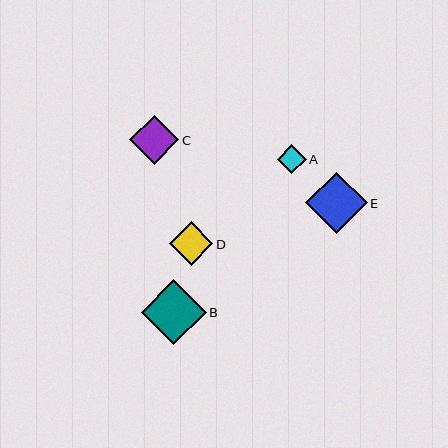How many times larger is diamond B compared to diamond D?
Diamond B is approximately 1.5 times the size of diamond D.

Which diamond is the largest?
Diamond B is the largest with a size of approximately 65 pixels.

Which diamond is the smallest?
Diamond A is the smallest with a size of approximately 29 pixels.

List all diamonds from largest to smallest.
From largest to smallest: B, E, C, D, A.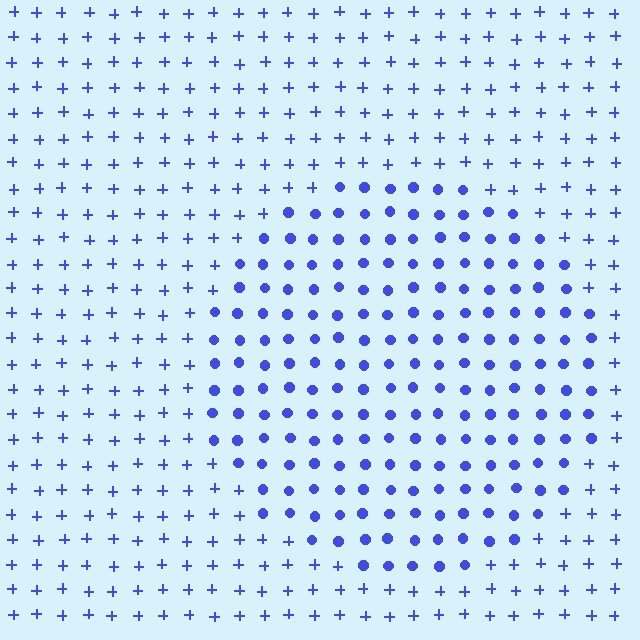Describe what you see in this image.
The image is filled with small blue elements arranged in a uniform grid. A circle-shaped region contains circles, while the surrounding area contains plus signs. The boundary is defined purely by the change in element shape.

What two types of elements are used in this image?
The image uses circles inside the circle region and plus signs outside it.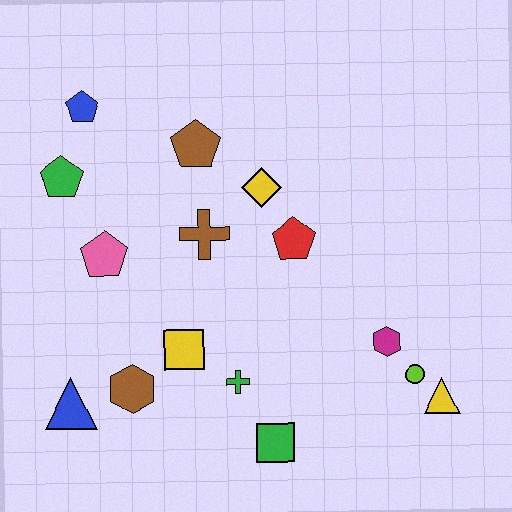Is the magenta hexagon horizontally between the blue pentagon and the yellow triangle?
Yes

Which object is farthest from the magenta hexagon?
The blue pentagon is farthest from the magenta hexagon.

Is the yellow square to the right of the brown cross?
No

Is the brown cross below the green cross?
No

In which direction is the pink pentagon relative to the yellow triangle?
The pink pentagon is to the left of the yellow triangle.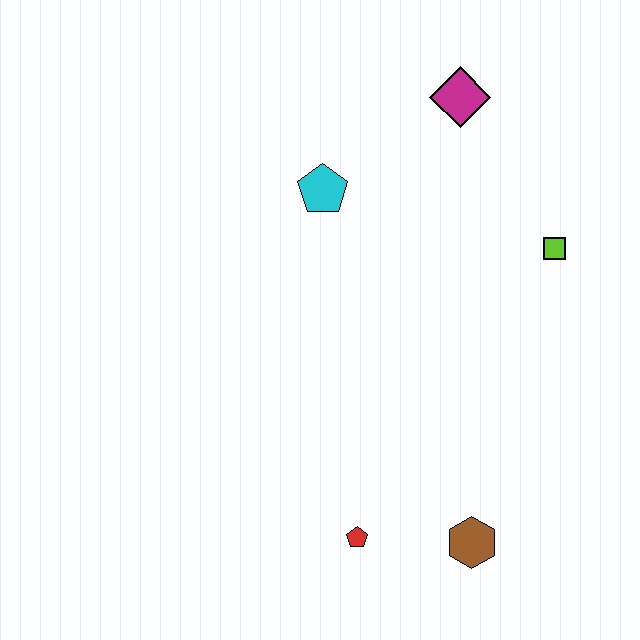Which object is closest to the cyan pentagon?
The magenta diamond is closest to the cyan pentagon.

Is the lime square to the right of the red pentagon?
Yes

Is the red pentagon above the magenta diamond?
No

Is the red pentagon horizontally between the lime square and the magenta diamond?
No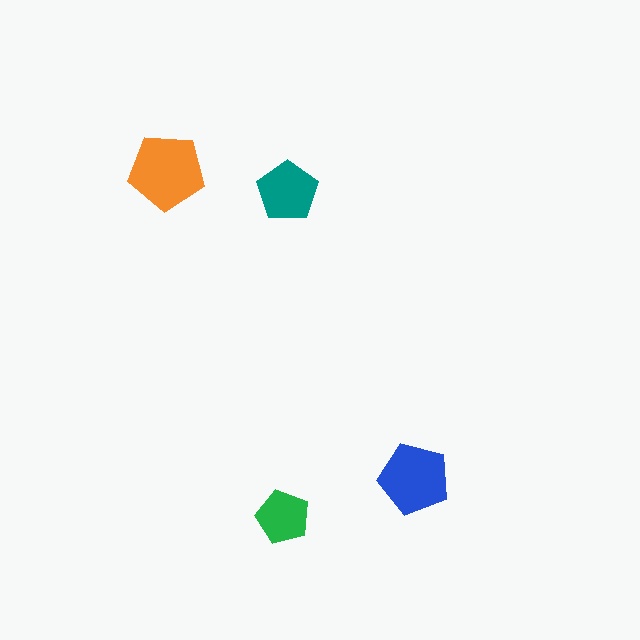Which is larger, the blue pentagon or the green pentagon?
The blue one.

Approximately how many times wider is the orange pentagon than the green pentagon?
About 1.5 times wider.